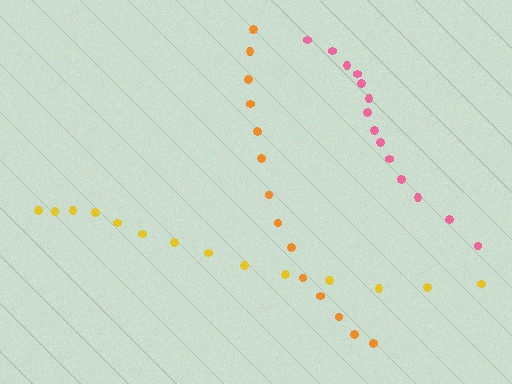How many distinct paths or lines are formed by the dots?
There are 3 distinct paths.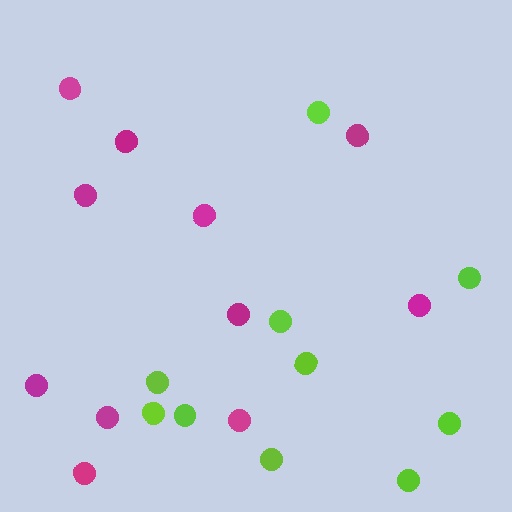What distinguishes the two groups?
There are 2 groups: one group of lime circles (10) and one group of magenta circles (11).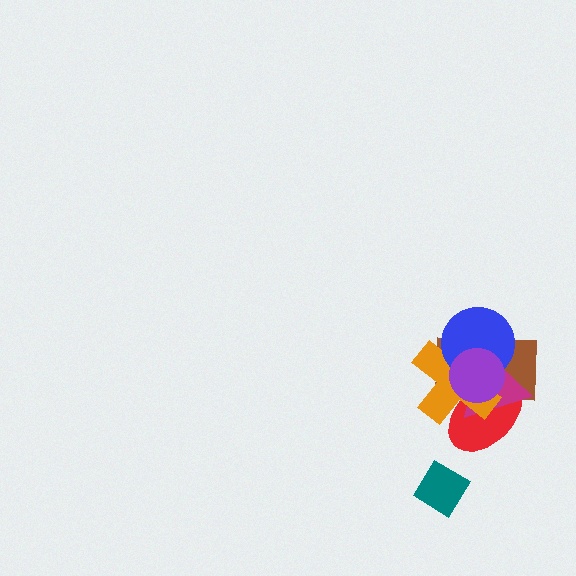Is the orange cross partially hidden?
Yes, it is partially covered by another shape.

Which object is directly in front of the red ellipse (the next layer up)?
The brown rectangle is directly in front of the red ellipse.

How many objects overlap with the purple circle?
5 objects overlap with the purple circle.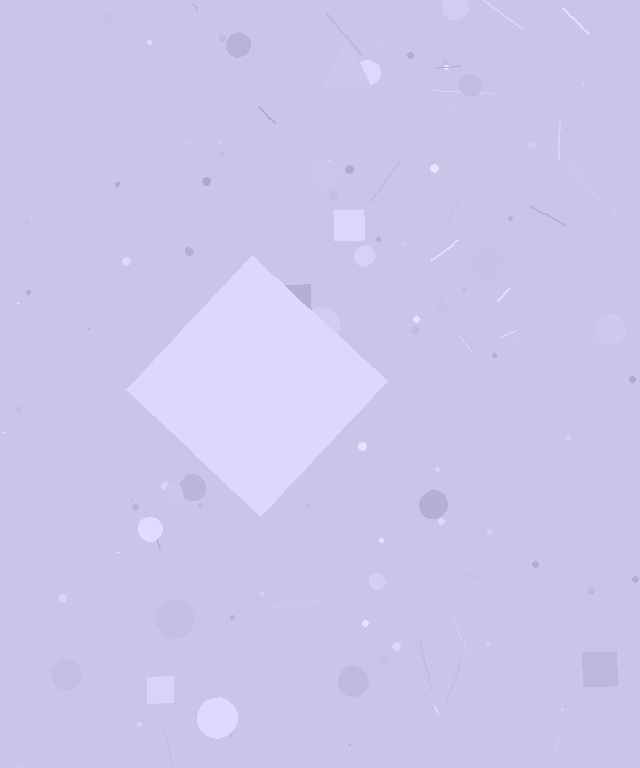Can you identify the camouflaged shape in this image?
The camouflaged shape is a diamond.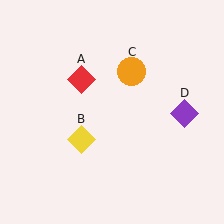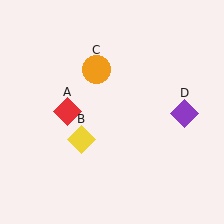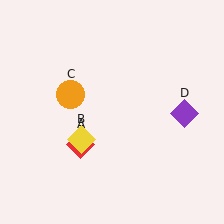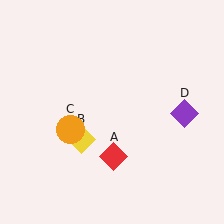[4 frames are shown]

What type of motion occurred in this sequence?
The red diamond (object A), orange circle (object C) rotated counterclockwise around the center of the scene.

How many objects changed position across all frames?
2 objects changed position: red diamond (object A), orange circle (object C).